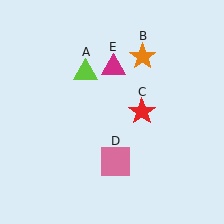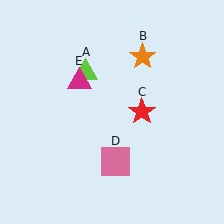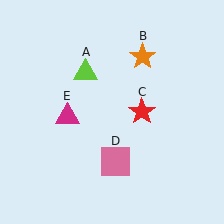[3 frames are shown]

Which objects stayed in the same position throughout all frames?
Lime triangle (object A) and orange star (object B) and red star (object C) and pink square (object D) remained stationary.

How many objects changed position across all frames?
1 object changed position: magenta triangle (object E).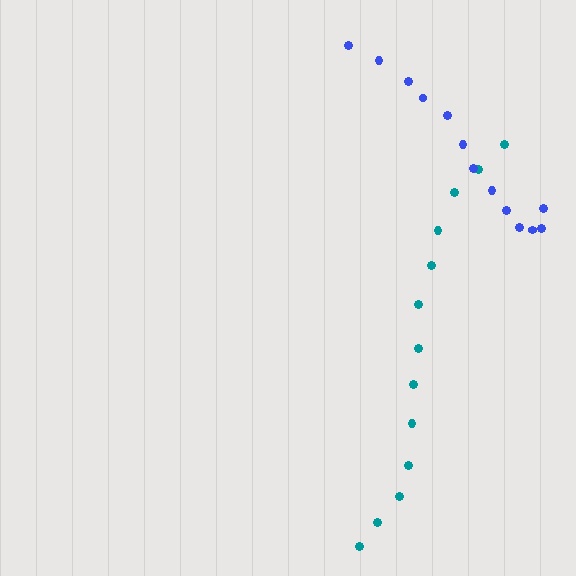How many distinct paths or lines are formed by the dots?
There are 2 distinct paths.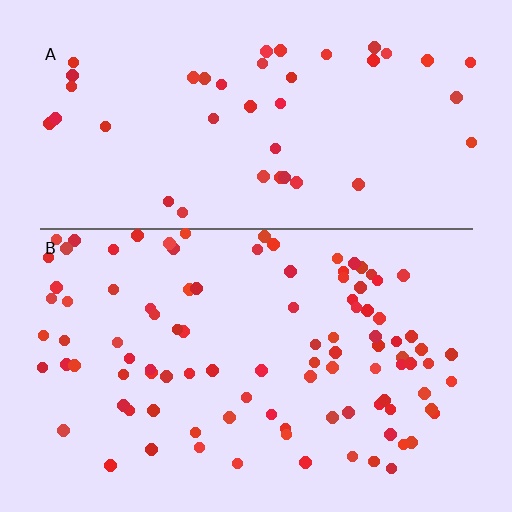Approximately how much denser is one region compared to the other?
Approximately 2.4× — region B over region A.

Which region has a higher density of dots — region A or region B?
B (the bottom).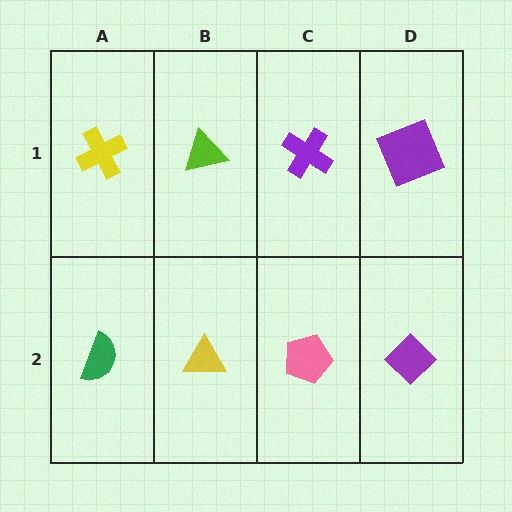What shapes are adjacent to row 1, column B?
A yellow triangle (row 2, column B), a yellow cross (row 1, column A), a purple cross (row 1, column C).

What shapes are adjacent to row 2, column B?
A lime triangle (row 1, column B), a green semicircle (row 2, column A), a pink pentagon (row 2, column C).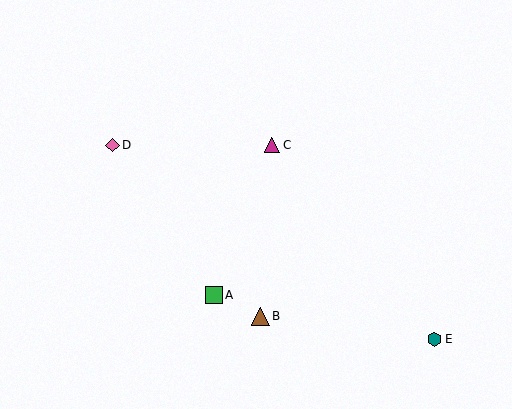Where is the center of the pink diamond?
The center of the pink diamond is at (113, 145).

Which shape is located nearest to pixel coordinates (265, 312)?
The brown triangle (labeled B) at (260, 316) is nearest to that location.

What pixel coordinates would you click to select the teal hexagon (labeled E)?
Click at (435, 339) to select the teal hexagon E.